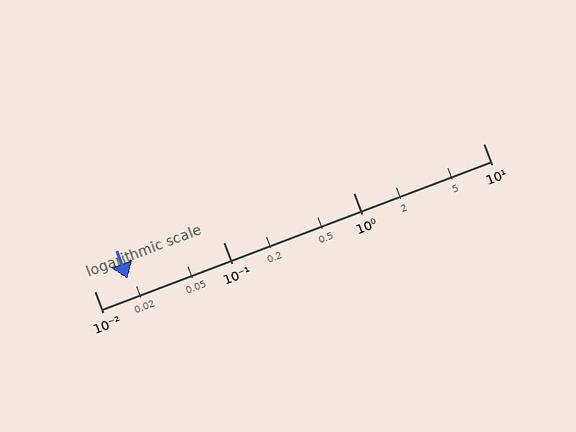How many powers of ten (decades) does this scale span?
The scale spans 3 decades, from 0.01 to 10.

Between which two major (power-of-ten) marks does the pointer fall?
The pointer is between 0.01 and 0.1.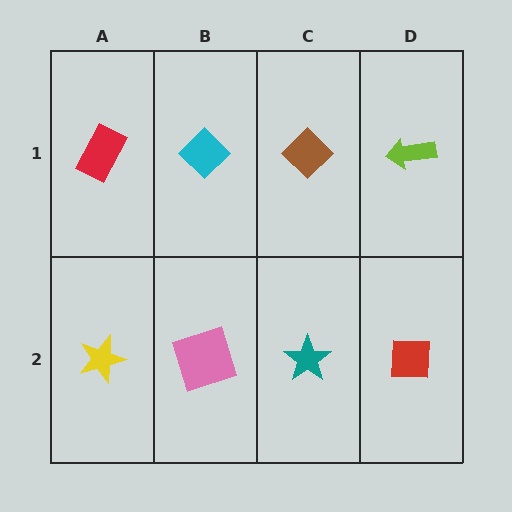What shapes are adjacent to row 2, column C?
A brown diamond (row 1, column C), a pink square (row 2, column B), a red square (row 2, column D).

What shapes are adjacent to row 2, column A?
A red rectangle (row 1, column A), a pink square (row 2, column B).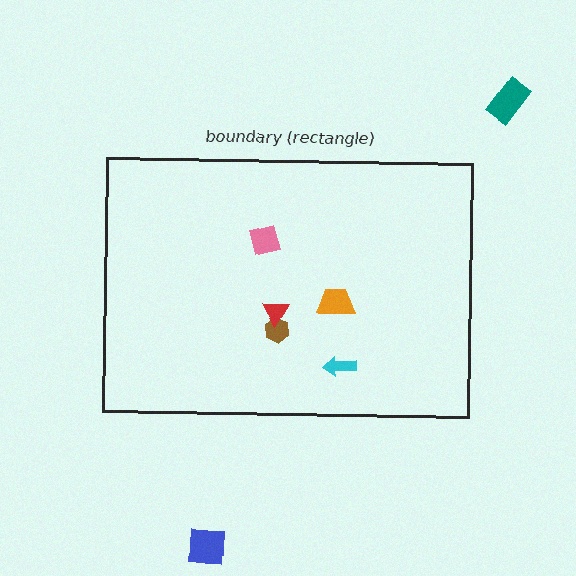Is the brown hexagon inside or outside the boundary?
Inside.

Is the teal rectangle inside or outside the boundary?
Outside.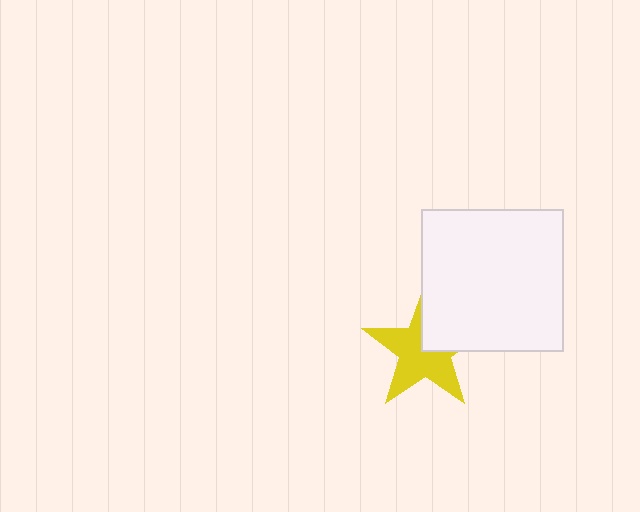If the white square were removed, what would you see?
You would see the complete yellow star.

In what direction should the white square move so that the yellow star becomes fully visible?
The white square should move toward the upper-right. That is the shortest direction to clear the overlap and leave the yellow star fully visible.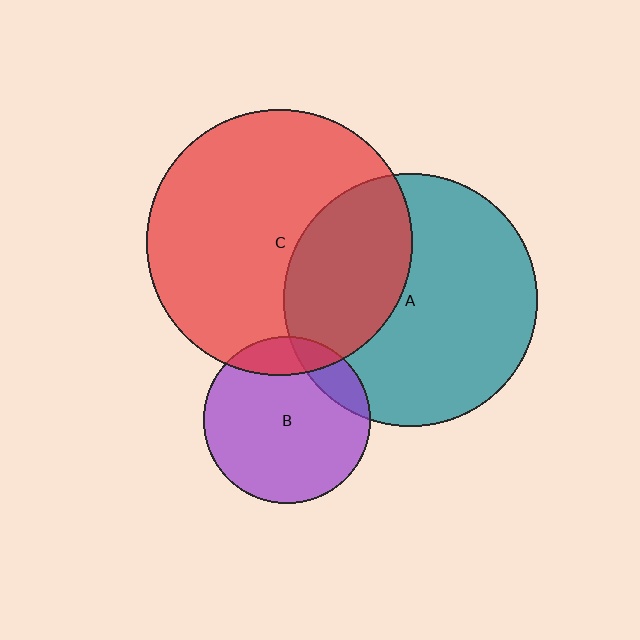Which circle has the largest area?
Circle C (red).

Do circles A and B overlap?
Yes.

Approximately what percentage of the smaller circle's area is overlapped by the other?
Approximately 15%.